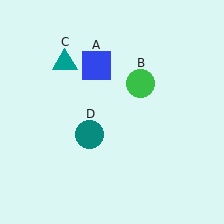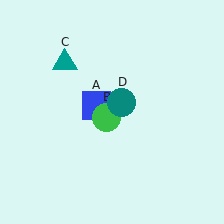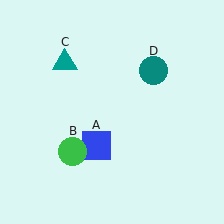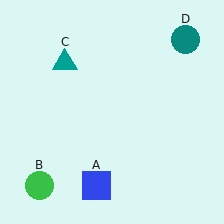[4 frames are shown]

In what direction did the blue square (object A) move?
The blue square (object A) moved down.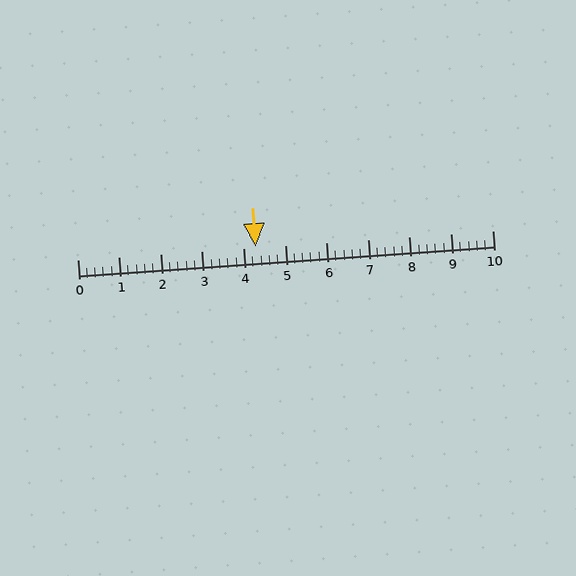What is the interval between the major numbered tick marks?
The major tick marks are spaced 1 units apart.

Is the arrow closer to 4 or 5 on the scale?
The arrow is closer to 4.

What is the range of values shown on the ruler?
The ruler shows values from 0 to 10.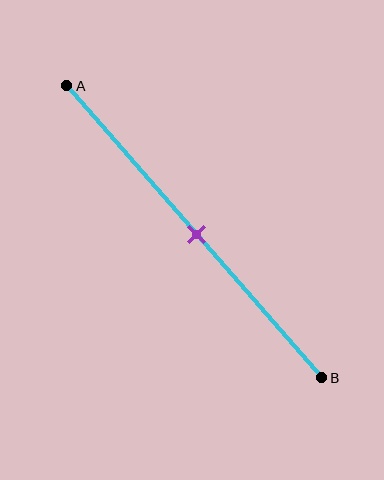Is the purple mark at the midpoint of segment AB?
Yes, the mark is approximately at the midpoint.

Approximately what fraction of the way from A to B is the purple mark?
The purple mark is approximately 50% of the way from A to B.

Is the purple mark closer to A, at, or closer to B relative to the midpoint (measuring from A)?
The purple mark is approximately at the midpoint of segment AB.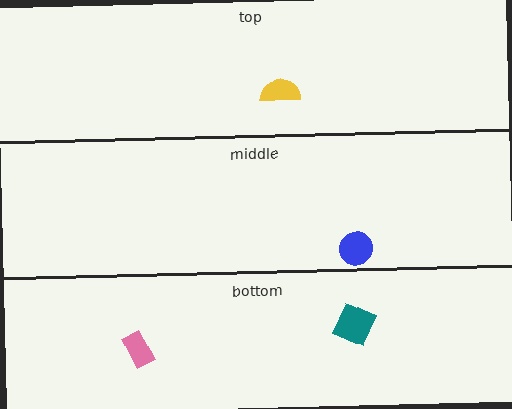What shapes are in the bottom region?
The pink rectangle, the teal diamond.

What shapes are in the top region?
The yellow semicircle.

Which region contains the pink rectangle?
The bottom region.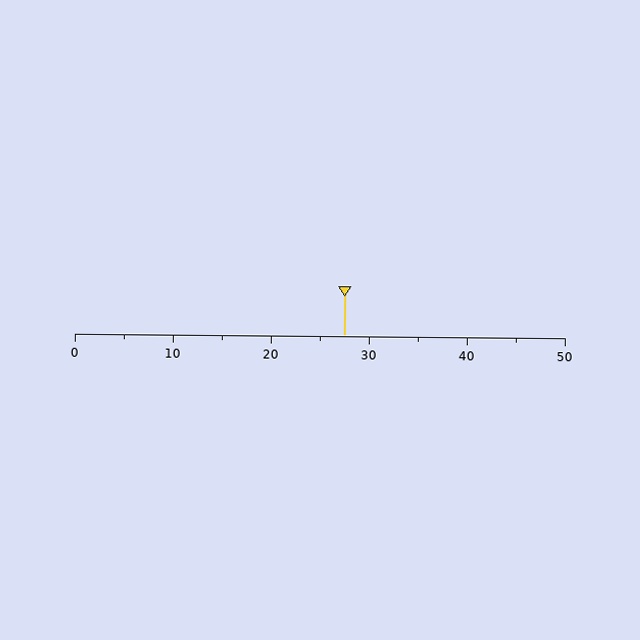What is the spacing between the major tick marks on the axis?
The major ticks are spaced 10 apart.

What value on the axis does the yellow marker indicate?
The marker indicates approximately 27.5.